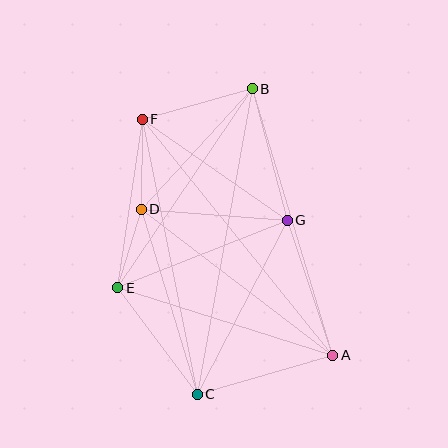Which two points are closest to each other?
Points D and E are closest to each other.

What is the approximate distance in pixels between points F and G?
The distance between F and G is approximately 177 pixels.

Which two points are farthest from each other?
Points B and C are farthest from each other.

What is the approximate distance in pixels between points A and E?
The distance between A and E is approximately 226 pixels.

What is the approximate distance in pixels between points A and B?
The distance between A and B is approximately 278 pixels.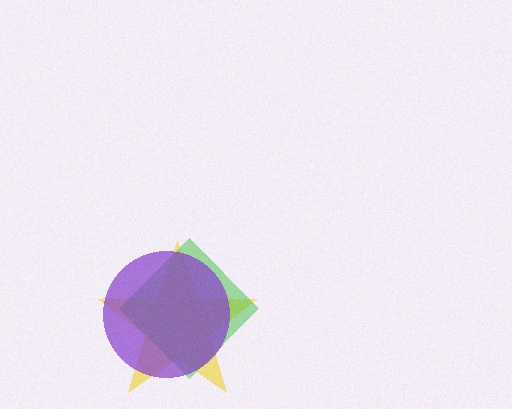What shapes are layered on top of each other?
The layered shapes are: a yellow star, a green diamond, a purple circle.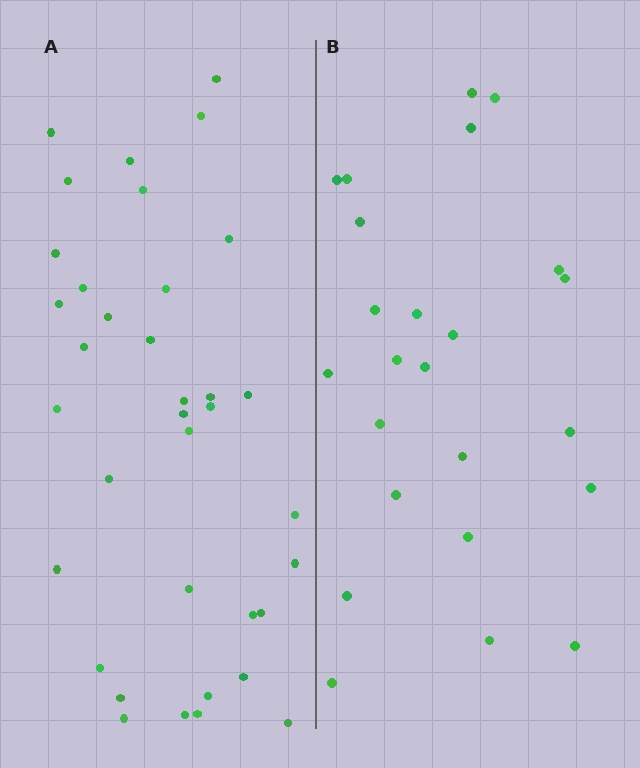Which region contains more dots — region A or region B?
Region A (the left region) has more dots.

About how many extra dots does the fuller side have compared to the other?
Region A has roughly 12 or so more dots than region B.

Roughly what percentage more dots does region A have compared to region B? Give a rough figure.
About 50% more.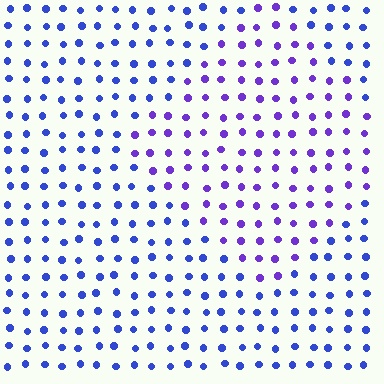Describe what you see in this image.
The image is filled with small blue elements in a uniform arrangement. A diamond-shaped region is visible where the elements are tinted to a slightly different hue, forming a subtle color boundary.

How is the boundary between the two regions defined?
The boundary is defined purely by a slight shift in hue (about 32 degrees). Spacing, size, and orientation are identical on both sides.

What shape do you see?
I see a diamond.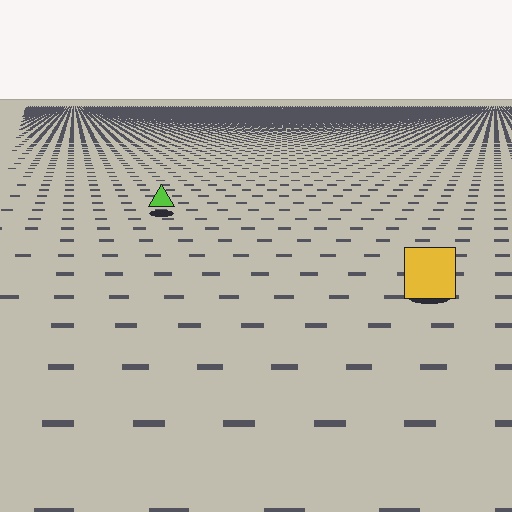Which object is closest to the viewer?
The yellow square is closest. The texture marks near it are larger and more spread out.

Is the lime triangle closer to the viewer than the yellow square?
No. The yellow square is closer — you can tell from the texture gradient: the ground texture is coarser near it.